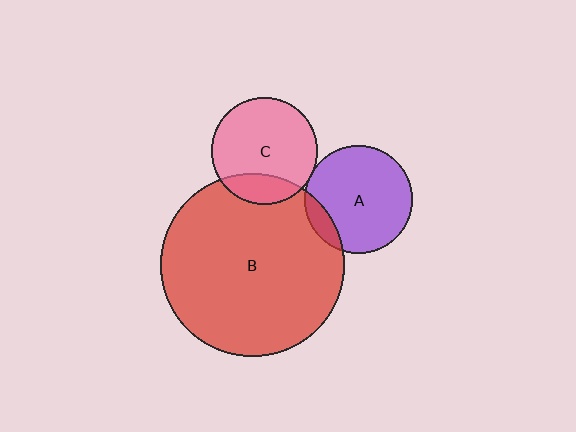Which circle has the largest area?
Circle B (red).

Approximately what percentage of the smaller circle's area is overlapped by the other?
Approximately 5%.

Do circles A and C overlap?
Yes.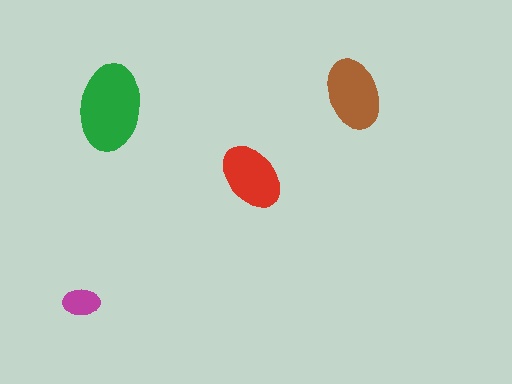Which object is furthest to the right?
The brown ellipse is rightmost.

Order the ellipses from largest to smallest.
the green one, the brown one, the red one, the magenta one.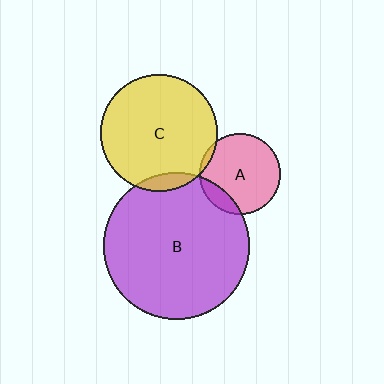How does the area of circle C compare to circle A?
Approximately 2.1 times.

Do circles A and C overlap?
Yes.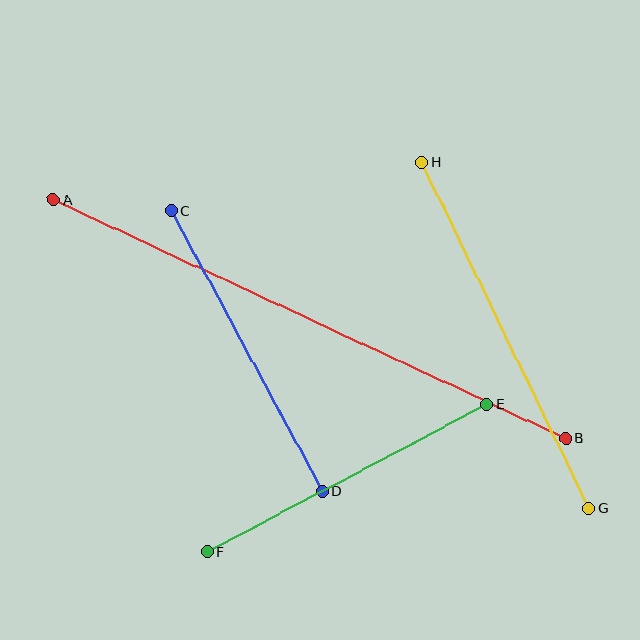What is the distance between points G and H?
The distance is approximately 384 pixels.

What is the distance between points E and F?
The distance is approximately 316 pixels.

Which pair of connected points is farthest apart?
Points A and B are farthest apart.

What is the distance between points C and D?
The distance is approximately 319 pixels.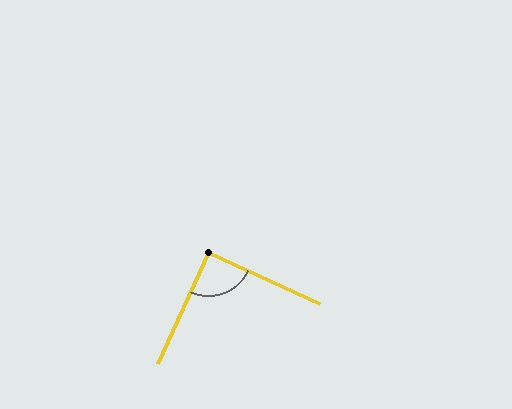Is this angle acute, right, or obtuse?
It is approximately a right angle.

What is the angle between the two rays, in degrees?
Approximately 90 degrees.